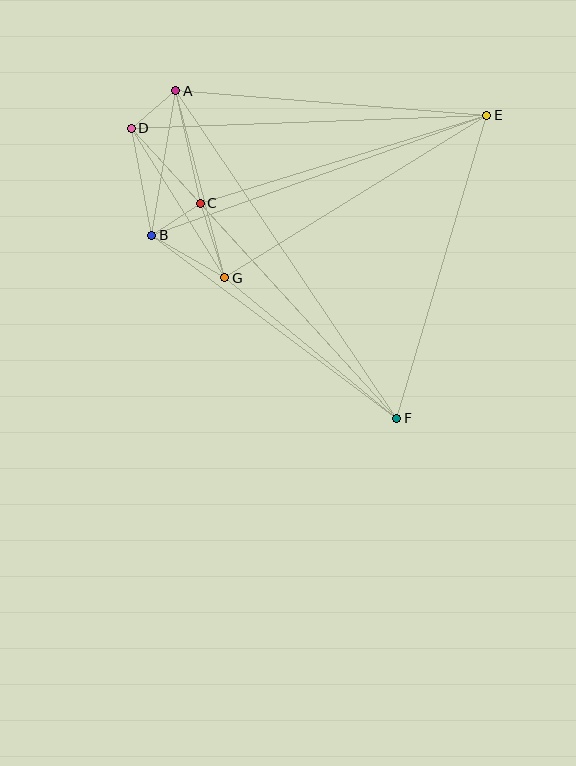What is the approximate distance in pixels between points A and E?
The distance between A and E is approximately 312 pixels.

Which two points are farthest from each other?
Points A and F are farthest from each other.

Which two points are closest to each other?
Points A and D are closest to each other.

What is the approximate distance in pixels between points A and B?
The distance between A and B is approximately 146 pixels.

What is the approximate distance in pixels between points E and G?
The distance between E and G is approximately 308 pixels.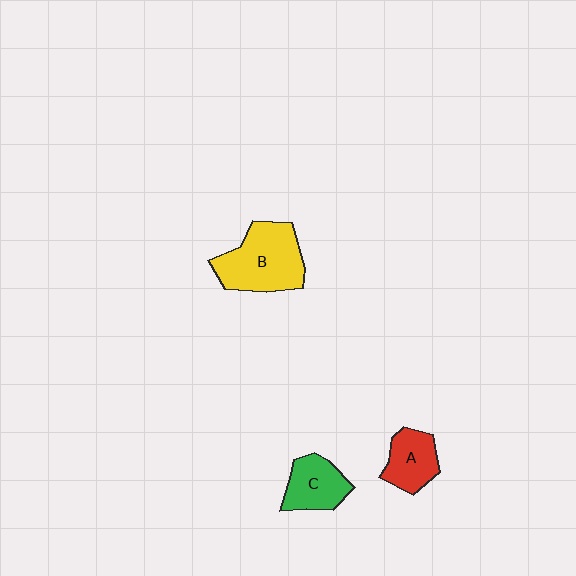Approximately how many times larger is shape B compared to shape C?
Approximately 1.7 times.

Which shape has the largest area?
Shape B (yellow).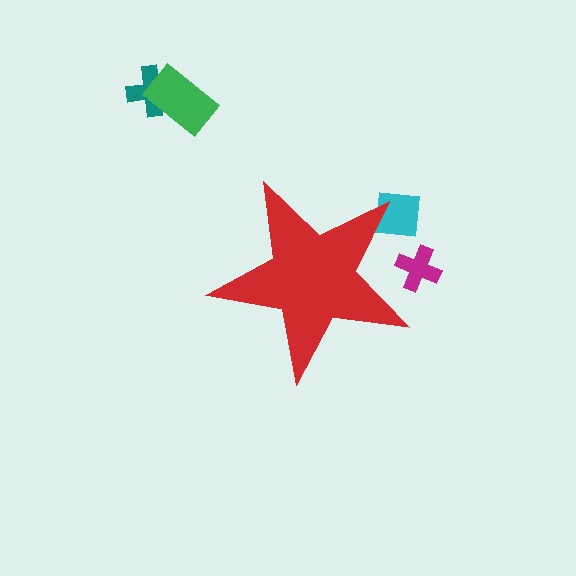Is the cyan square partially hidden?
Yes, the cyan square is partially hidden behind the red star.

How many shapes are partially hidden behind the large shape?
2 shapes are partially hidden.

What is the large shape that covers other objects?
A red star.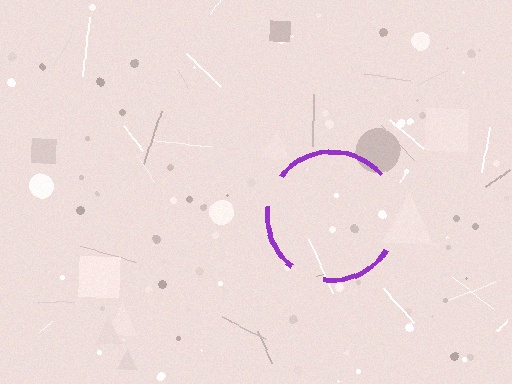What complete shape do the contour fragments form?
The contour fragments form a circle.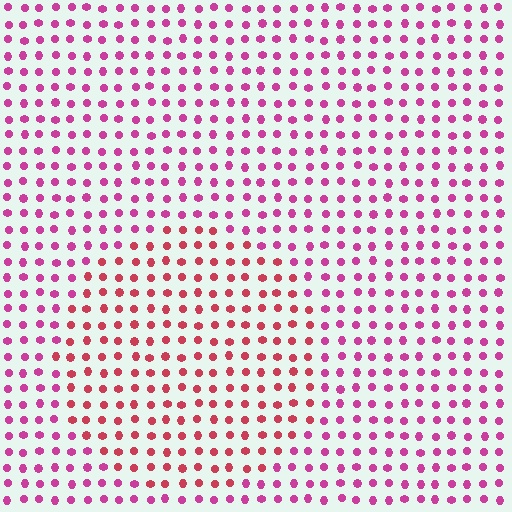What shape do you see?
I see a circle.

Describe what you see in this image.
The image is filled with small magenta elements in a uniform arrangement. A circle-shaped region is visible where the elements are tinted to a slightly different hue, forming a subtle color boundary.